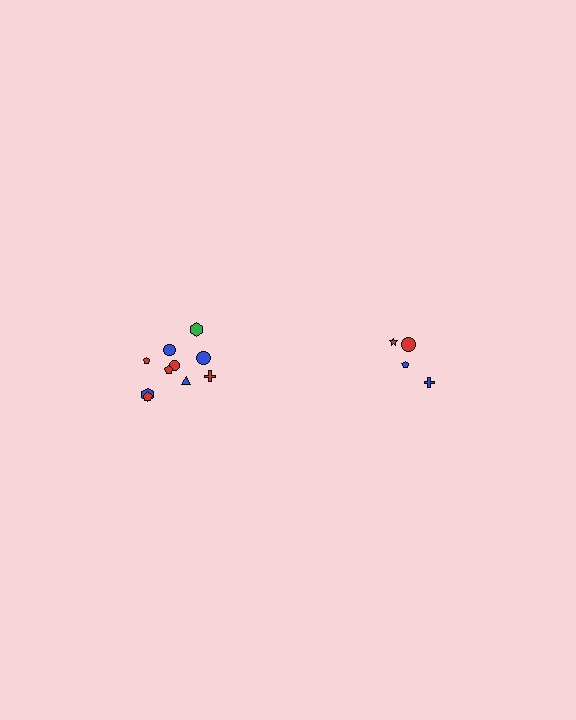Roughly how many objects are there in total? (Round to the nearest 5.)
Roughly 15 objects in total.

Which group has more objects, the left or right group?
The left group.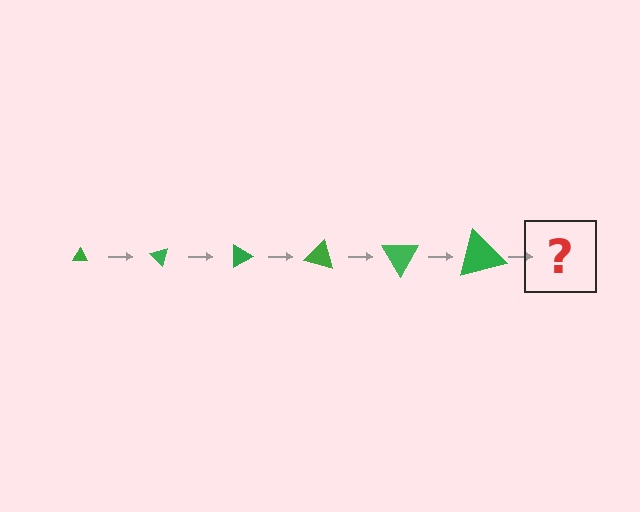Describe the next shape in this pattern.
It should be a triangle, larger than the previous one and rotated 270 degrees from the start.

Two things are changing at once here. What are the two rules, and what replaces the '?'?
The two rules are that the triangle grows larger each step and it rotates 45 degrees each step. The '?' should be a triangle, larger than the previous one and rotated 270 degrees from the start.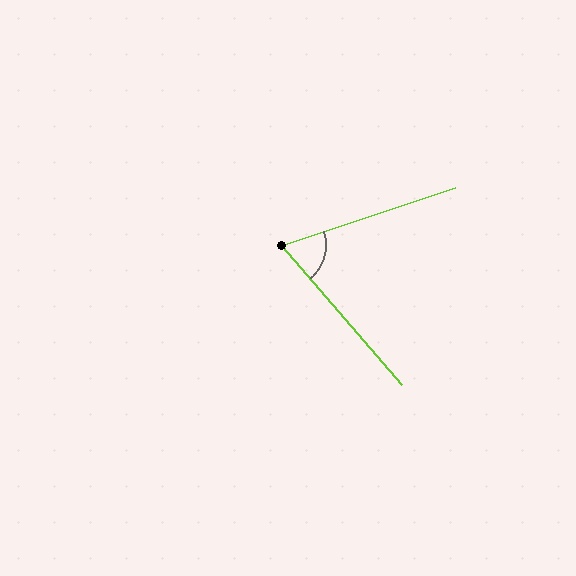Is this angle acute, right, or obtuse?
It is acute.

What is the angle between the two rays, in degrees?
Approximately 68 degrees.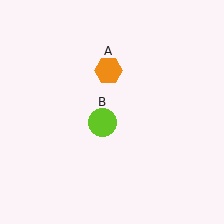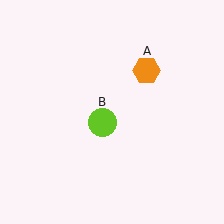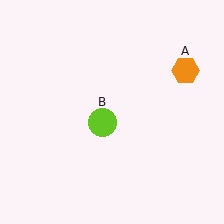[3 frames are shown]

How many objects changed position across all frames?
1 object changed position: orange hexagon (object A).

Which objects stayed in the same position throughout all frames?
Lime circle (object B) remained stationary.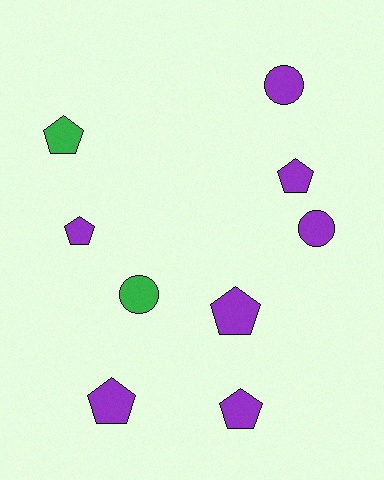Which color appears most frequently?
Purple, with 7 objects.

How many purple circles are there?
There are 2 purple circles.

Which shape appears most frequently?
Pentagon, with 6 objects.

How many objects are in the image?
There are 9 objects.